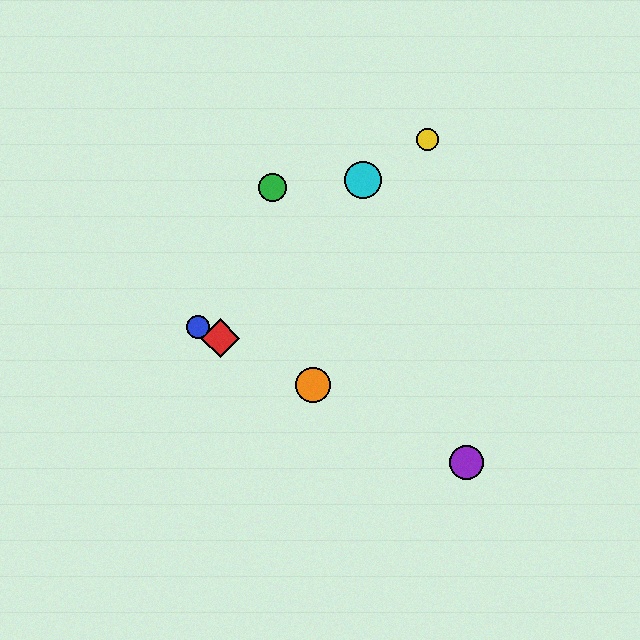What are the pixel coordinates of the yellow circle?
The yellow circle is at (427, 140).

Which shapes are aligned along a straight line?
The red diamond, the blue circle, the purple circle, the orange circle are aligned along a straight line.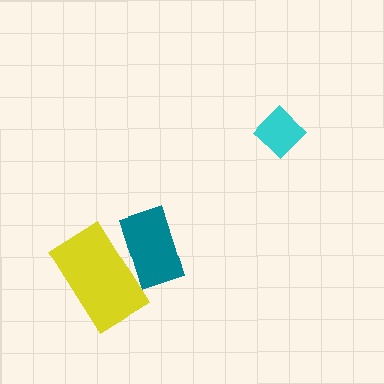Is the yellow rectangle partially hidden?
Yes, it is partially covered by another shape.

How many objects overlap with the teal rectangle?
1 object overlaps with the teal rectangle.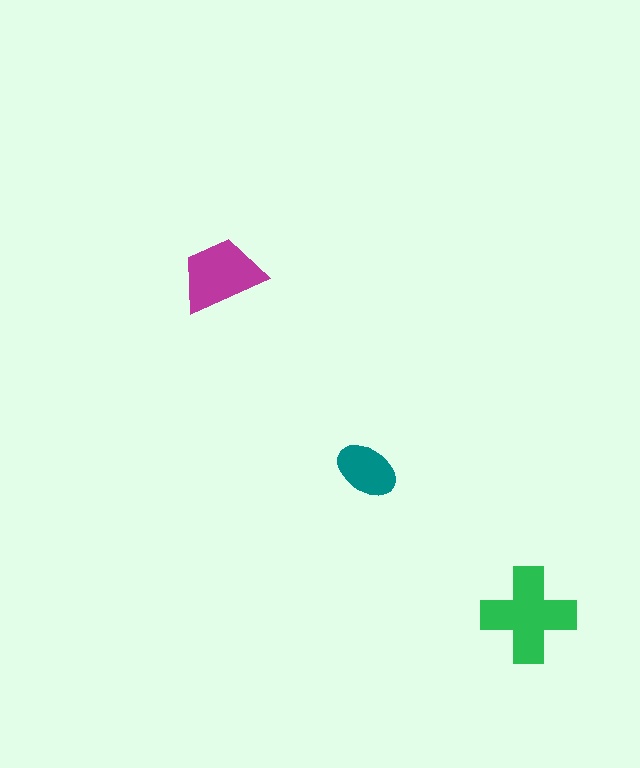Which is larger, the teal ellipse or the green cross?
The green cross.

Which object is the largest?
The green cross.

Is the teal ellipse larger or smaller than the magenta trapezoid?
Smaller.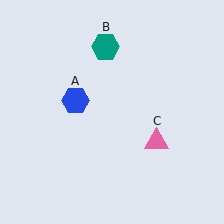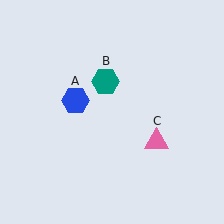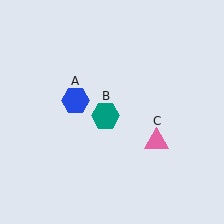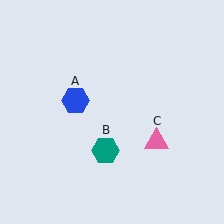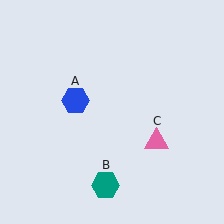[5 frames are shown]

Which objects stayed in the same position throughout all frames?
Blue hexagon (object A) and pink triangle (object C) remained stationary.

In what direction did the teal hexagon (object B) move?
The teal hexagon (object B) moved down.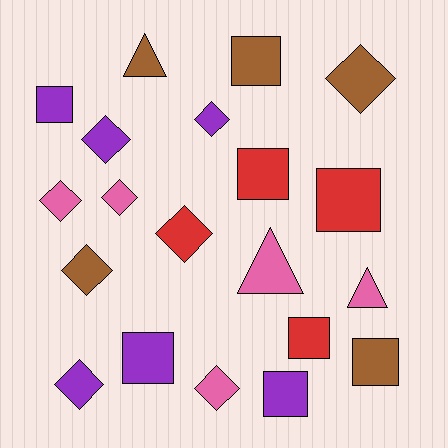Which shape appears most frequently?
Diamond, with 9 objects.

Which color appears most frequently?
Purple, with 6 objects.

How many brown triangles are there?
There is 1 brown triangle.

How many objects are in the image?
There are 20 objects.